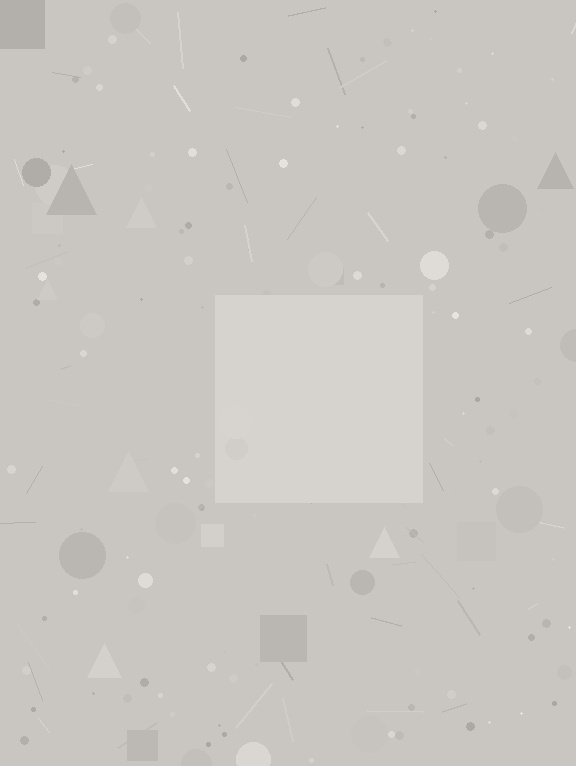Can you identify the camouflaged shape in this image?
The camouflaged shape is a square.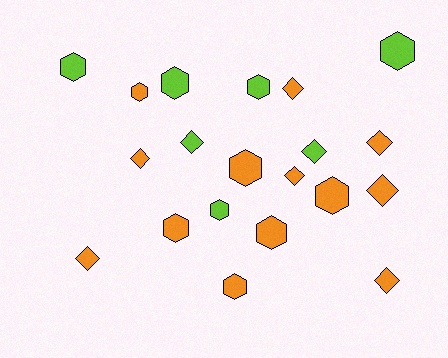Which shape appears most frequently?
Hexagon, with 11 objects.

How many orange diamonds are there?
There are 7 orange diamonds.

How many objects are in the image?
There are 20 objects.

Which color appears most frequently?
Orange, with 13 objects.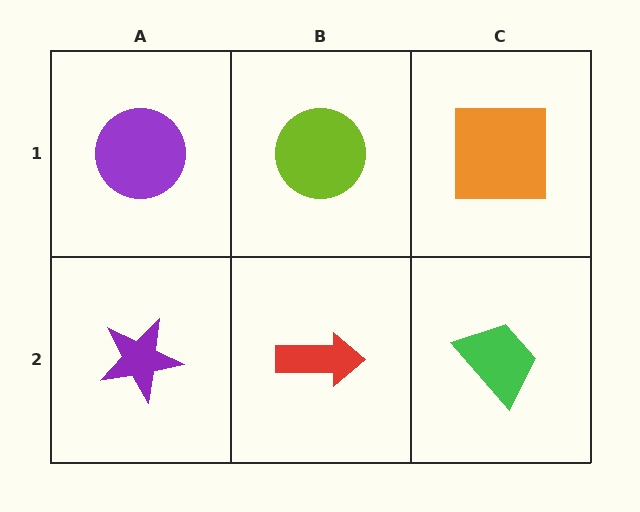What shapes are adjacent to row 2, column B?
A lime circle (row 1, column B), a purple star (row 2, column A), a green trapezoid (row 2, column C).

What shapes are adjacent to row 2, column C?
An orange square (row 1, column C), a red arrow (row 2, column B).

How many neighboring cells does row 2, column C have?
2.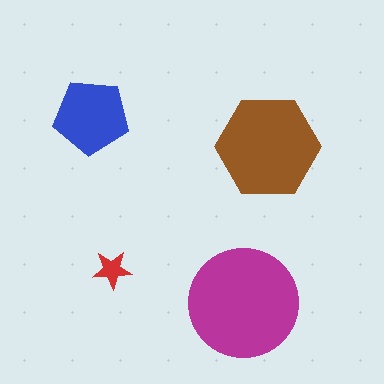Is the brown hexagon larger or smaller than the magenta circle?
Smaller.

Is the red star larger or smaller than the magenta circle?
Smaller.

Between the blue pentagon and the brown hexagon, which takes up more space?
The brown hexagon.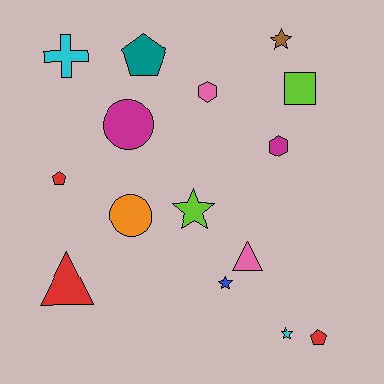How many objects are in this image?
There are 15 objects.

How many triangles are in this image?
There are 2 triangles.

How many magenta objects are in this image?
There are 2 magenta objects.